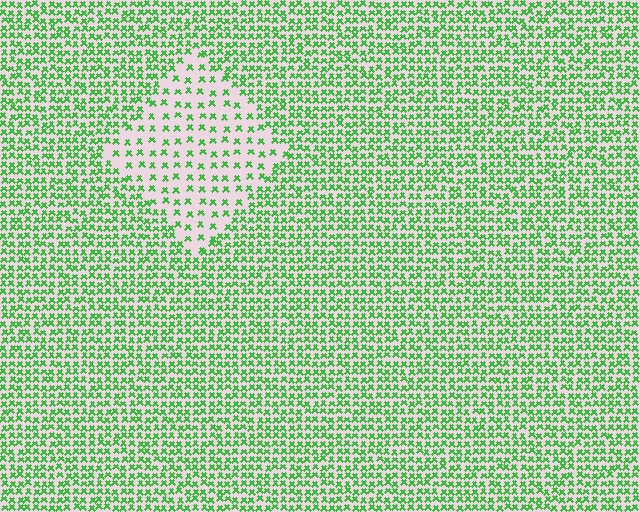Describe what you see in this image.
The image contains small green elements arranged at two different densities. A diamond-shaped region is visible where the elements are less densely packed than the surrounding area.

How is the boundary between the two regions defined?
The boundary is defined by a change in element density (approximately 2.3x ratio). All elements are the same color, size, and shape.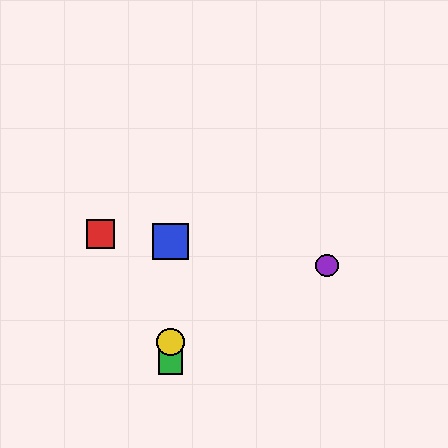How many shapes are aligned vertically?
3 shapes (the blue square, the green square, the yellow circle) are aligned vertically.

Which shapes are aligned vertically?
The blue square, the green square, the yellow circle are aligned vertically.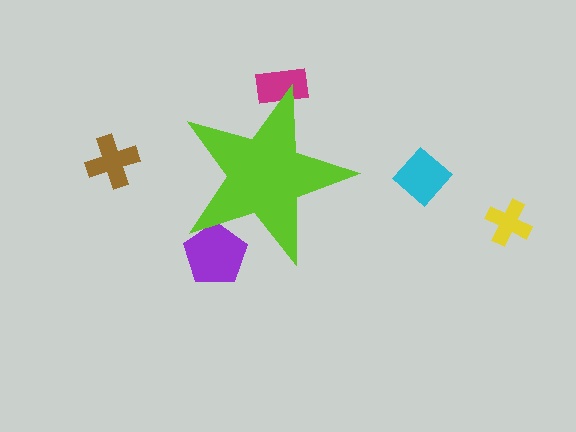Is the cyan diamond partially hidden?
No, the cyan diamond is fully visible.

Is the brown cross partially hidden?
No, the brown cross is fully visible.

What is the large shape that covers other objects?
A lime star.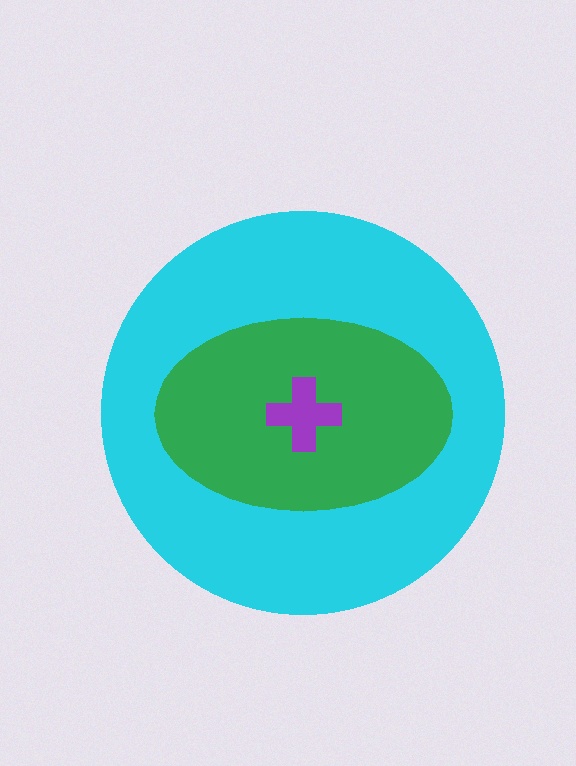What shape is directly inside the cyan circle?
The green ellipse.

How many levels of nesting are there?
3.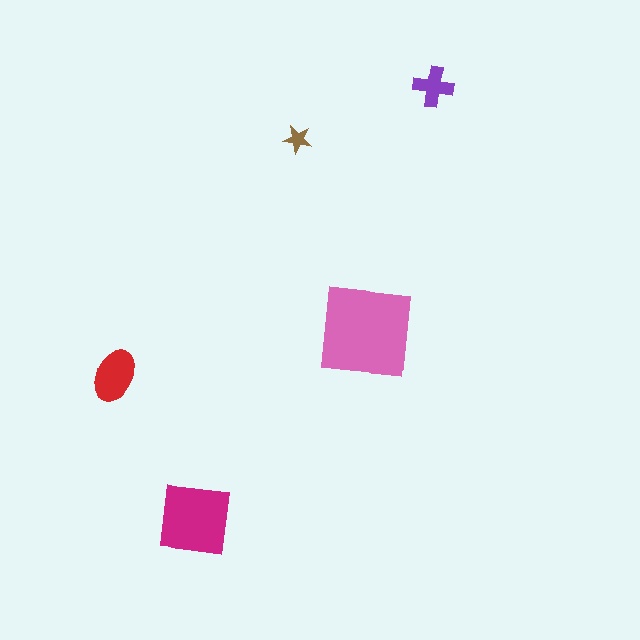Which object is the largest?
The pink square.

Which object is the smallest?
The brown star.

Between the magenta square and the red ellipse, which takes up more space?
The magenta square.